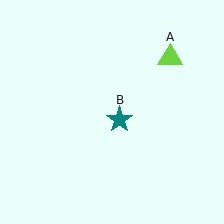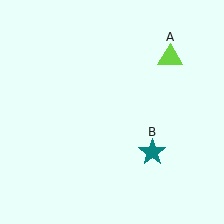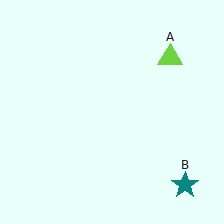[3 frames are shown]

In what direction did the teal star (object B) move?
The teal star (object B) moved down and to the right.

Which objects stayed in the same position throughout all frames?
Lime triangle (object A) remained stationary.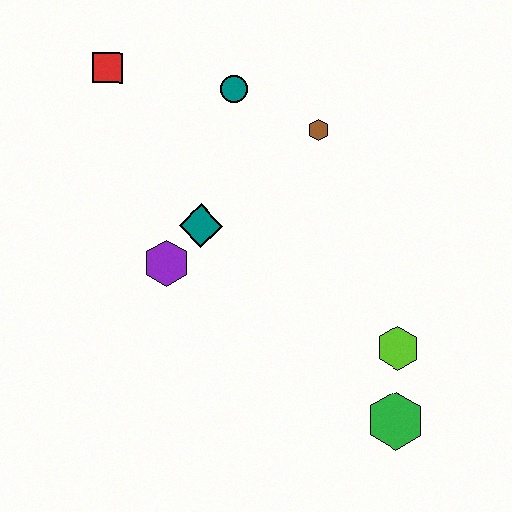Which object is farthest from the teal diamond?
The green hexagon is farthest from the teal diamond.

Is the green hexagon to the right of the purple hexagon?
Yes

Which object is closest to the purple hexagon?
The teal diamond is closest to the purple hexagon.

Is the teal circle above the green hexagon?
Yes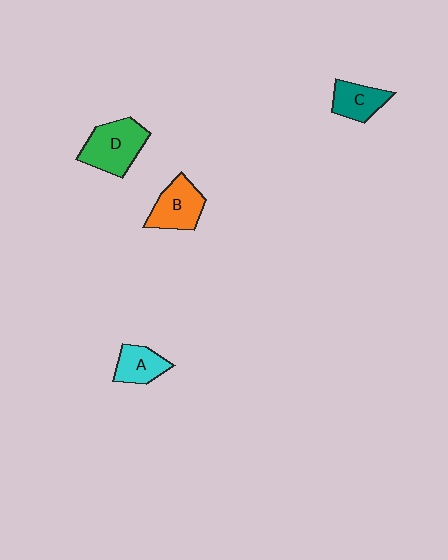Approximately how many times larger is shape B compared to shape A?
Approximately 1.3 times.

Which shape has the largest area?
Shape D (green).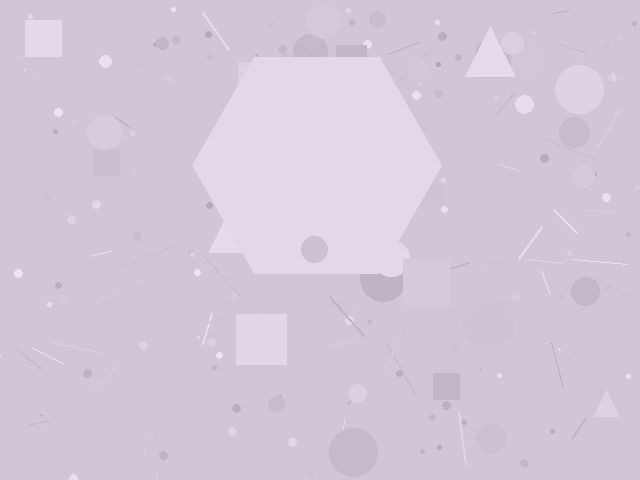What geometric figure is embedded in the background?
A hexagon is embedded in the background.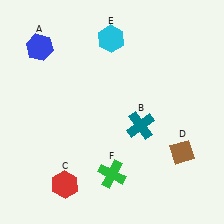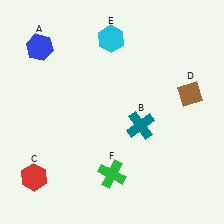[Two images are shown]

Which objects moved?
The objects that moved are: the red hexagon (C), the brown diamond (D).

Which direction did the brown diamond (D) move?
The brown diamond (D) moved up.